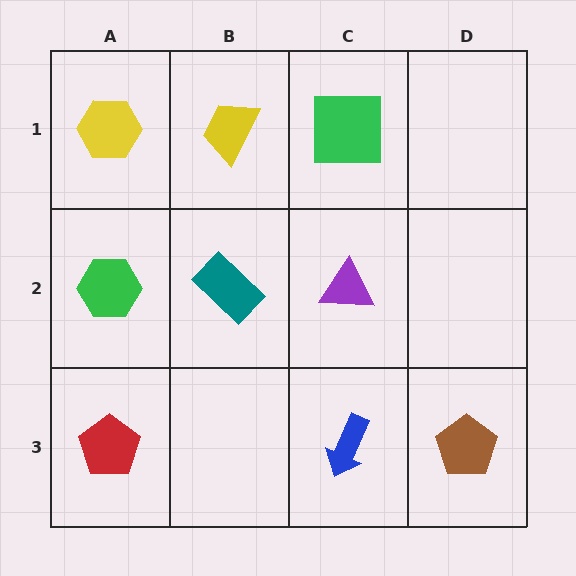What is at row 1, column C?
A green square.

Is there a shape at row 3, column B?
No, that cell is empty.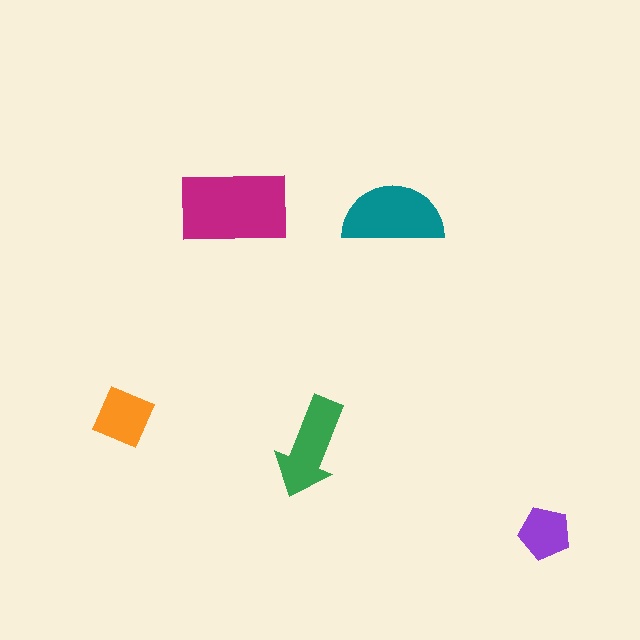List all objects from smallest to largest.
The purple pentagon, the orange square, the green arrow, the teal semicircle, the magenta rectangle.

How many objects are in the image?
There are 5 objects in the image.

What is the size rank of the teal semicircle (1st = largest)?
2nd.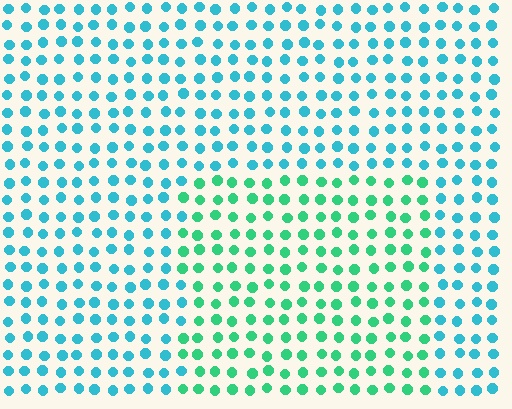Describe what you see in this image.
The image is filled with small cyan elements in a uniform arrangement. A rectangle-shaped region is visible where the elements are tinted to a slightly different hue, forming a subtle color boundary.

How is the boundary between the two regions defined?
The boundary is defined purely by a slight shift in hue (about 38 degrees). Spacing, size, and orientation are identical on both sides.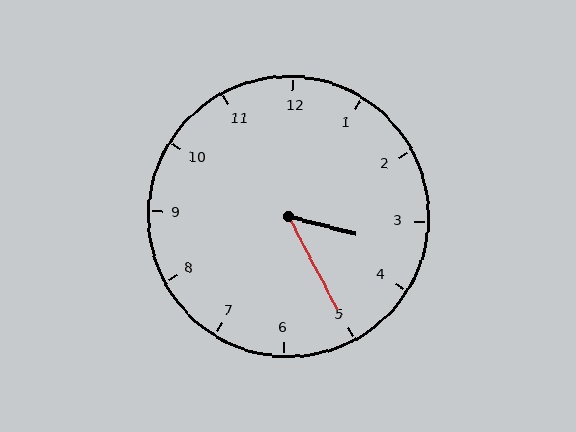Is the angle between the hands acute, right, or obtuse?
It is acute.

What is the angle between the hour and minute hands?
Approximately 48 degrees.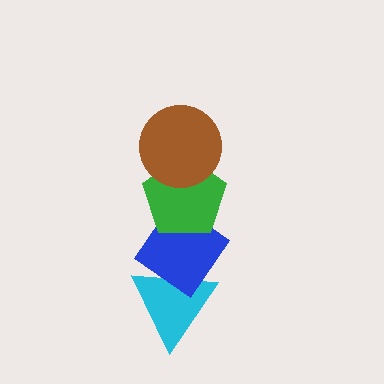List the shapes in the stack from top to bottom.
From top to bottom: the brown circle, the green pentagon, the blue diamond, the cyan triangle.